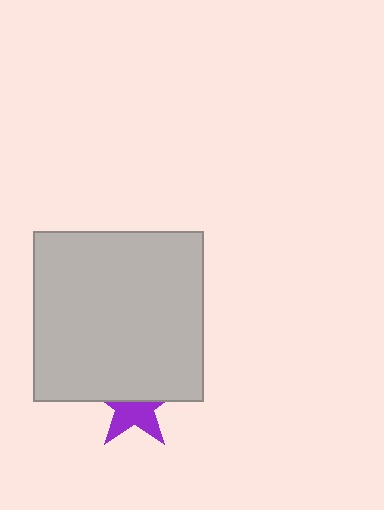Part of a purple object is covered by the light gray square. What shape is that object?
It is a star.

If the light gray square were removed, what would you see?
You would see the complete purple star.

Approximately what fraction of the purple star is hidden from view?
Roughly 50% of the purple star is hidden behind the light gray square.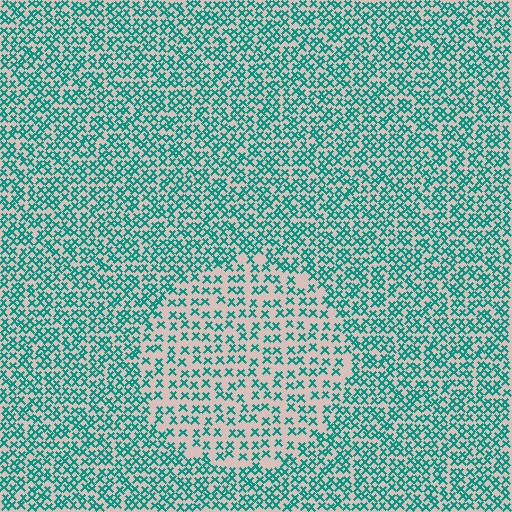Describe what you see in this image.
The image contains small teal elements arranged at two different densities. A circle-shaped region is visible where the elements are less densely packed than the surrounding area.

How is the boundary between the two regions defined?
The boundary is defined by a change in element density (approximately 1.8x ratio). All elements are the same color, size, and shape.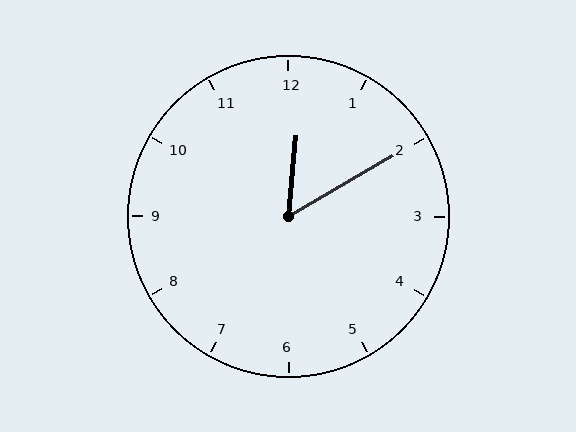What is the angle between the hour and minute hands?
Approximately 55 degrees.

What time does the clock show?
12:10.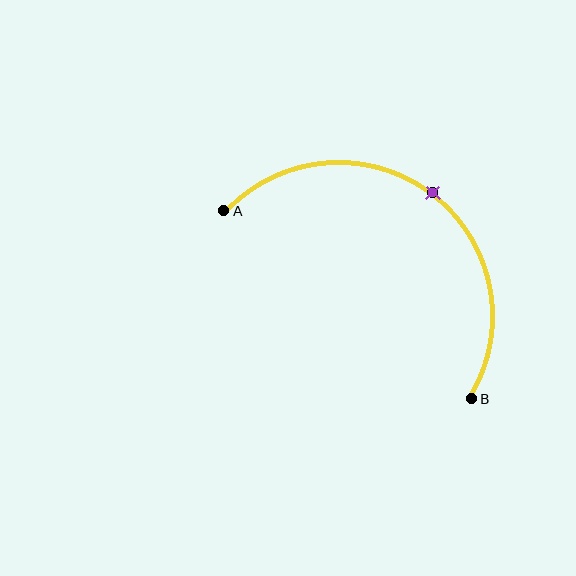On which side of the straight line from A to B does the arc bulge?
The arc bulges above and to the right of the straight line connecting A and B.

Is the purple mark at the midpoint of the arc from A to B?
Yes. The purple mark lies on the arc at equal arc-length from both A and B — it is the arc midpoint.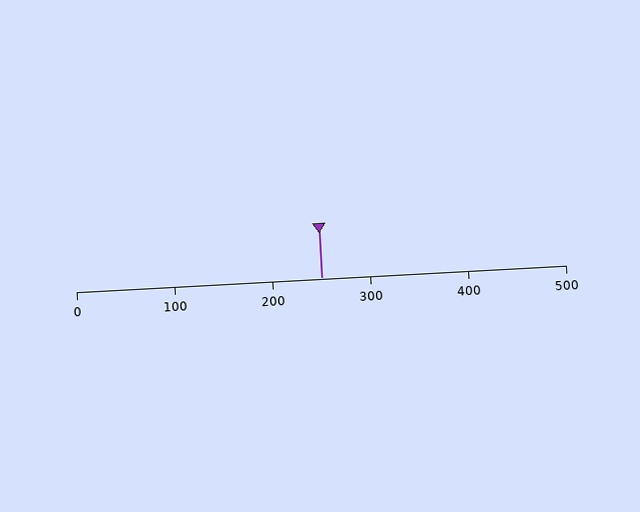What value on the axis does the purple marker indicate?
The marker indicates approximately 250.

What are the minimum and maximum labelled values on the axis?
The axis runs from 0 to 500.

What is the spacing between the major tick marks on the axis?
The major ticks are spaced 100 apart.